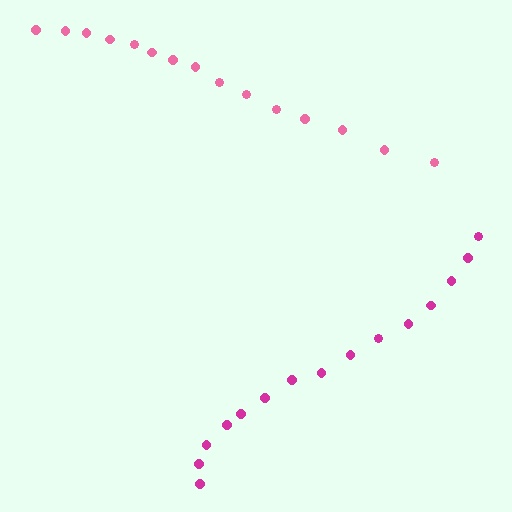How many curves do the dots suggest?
There are 2 distinct paths.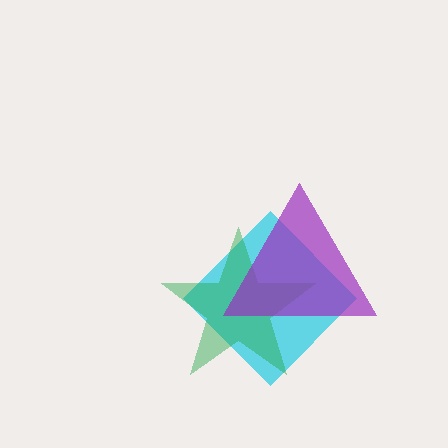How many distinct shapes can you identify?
There are 3 distinct shapes: a cyan diamond, a green star, a purple triangle.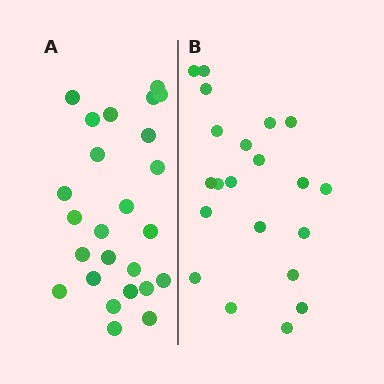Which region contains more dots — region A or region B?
Region A (the left region) has more dots.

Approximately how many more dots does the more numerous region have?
Region A has about 4 more dots than region B.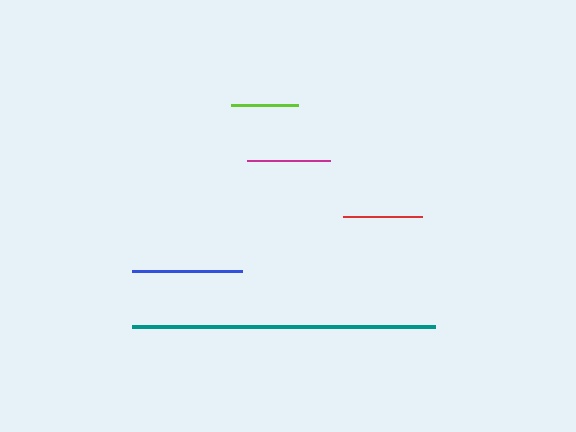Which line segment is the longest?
The teal line is the longest at approximately 302 pixels.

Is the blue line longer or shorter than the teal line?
The teal line is longer than the blue line.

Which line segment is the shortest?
The lime line is the shortest at approximately 67 pixels.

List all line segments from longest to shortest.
From longest to shortest: teal, blue, magenta, red, lime.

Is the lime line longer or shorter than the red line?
The red line is longer than the lime line.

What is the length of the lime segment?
The lime segment is approximately 67 pixels long.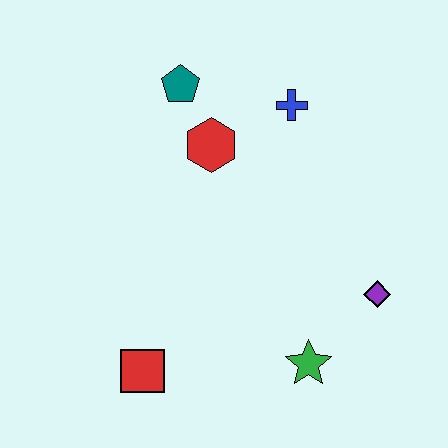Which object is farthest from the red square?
The blue cross is farthest from the red square.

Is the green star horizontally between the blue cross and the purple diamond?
Yes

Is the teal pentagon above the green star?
Yes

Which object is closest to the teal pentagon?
The red hexagon is closest to the teal pentagon.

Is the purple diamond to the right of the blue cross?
Yes